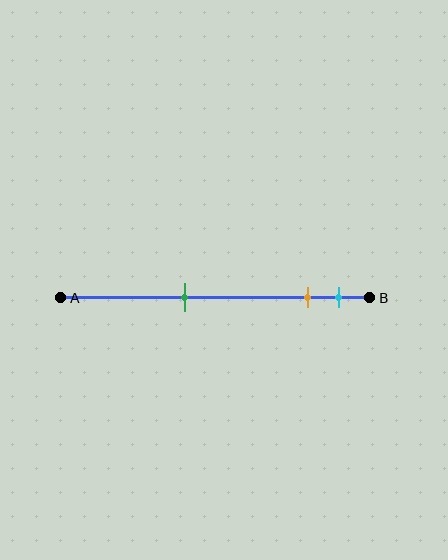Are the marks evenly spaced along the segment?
No, the marks are not evenly spaced.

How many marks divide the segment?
There are 3 marks dividing the segment.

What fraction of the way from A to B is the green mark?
The green mark is approximately 40% (0.4) of the way from A to B.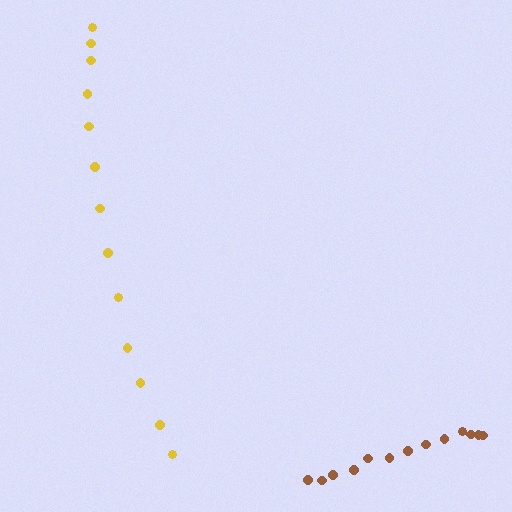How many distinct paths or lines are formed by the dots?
There are 2 distinct paths.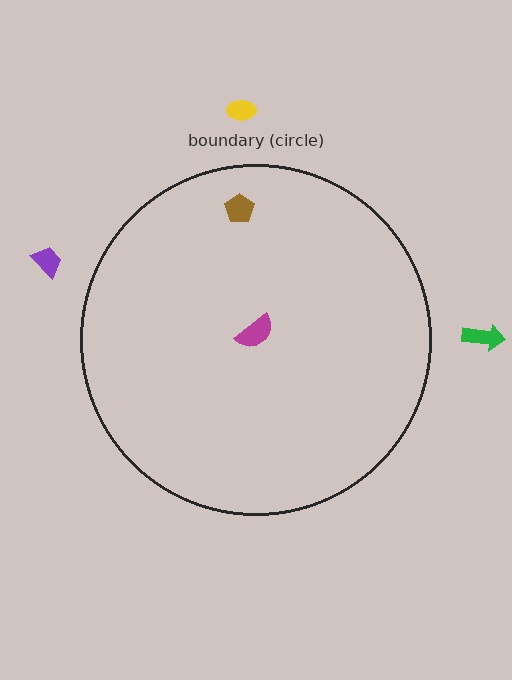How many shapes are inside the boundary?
2 inside, 3 outside.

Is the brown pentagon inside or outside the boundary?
Inside.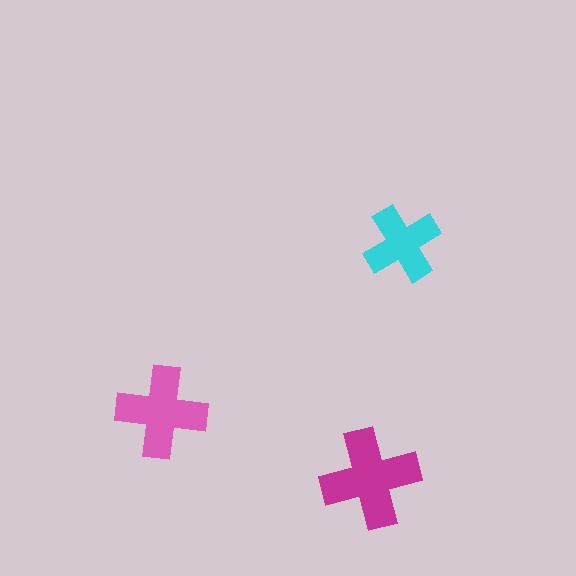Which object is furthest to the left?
The pink cross is leftmost.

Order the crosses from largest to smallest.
the magenta one, the pink one, the cyan one.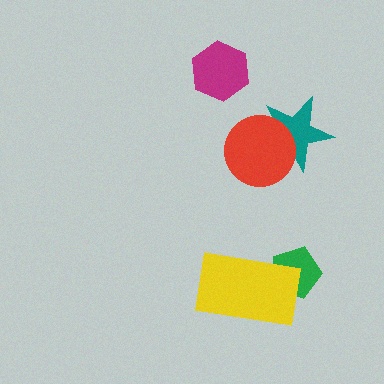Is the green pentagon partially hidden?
Yes, it is partially covered by another shape.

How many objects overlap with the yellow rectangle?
1 object overlaps with the yellow rectangle.